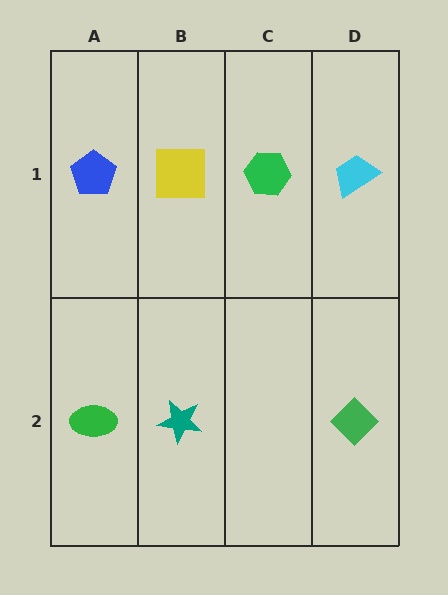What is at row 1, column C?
A green hexagon.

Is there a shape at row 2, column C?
No, that cell is empty.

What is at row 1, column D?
A cyan trapezoid.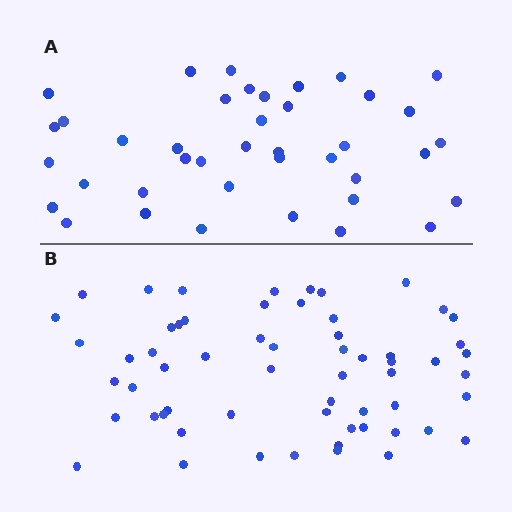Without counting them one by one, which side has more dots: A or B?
Region B (the bottom region) has more dots.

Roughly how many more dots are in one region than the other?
Region B has approximately 20 more dots than region A.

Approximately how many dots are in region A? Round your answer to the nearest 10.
About 40 dots.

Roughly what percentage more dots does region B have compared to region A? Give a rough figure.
About 50% more.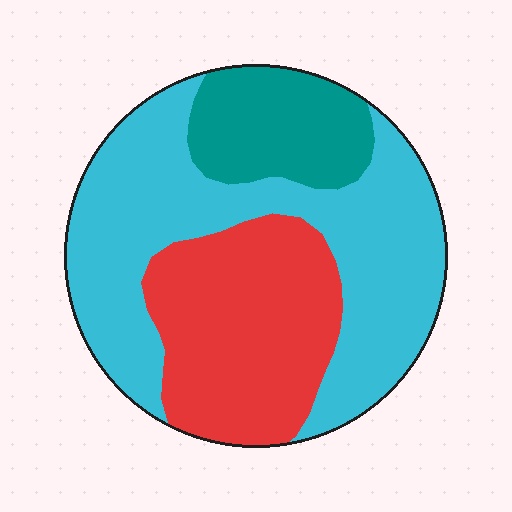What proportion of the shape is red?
Red takes up about one third (1/3) of the shape.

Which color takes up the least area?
Teal, at roughly 15%.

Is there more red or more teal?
Red.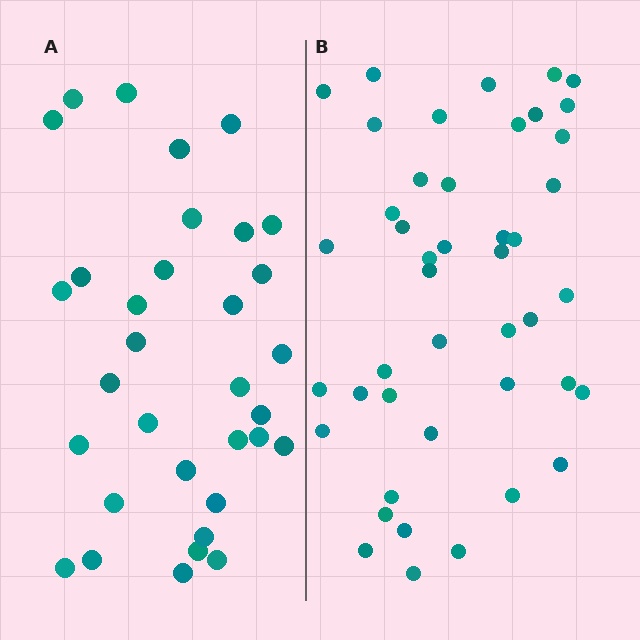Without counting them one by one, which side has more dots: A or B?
Region B (the right region) has more dots.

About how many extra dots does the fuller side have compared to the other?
Region B has roughly 12 or so more dots than region A.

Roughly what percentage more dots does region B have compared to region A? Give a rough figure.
About 35% more.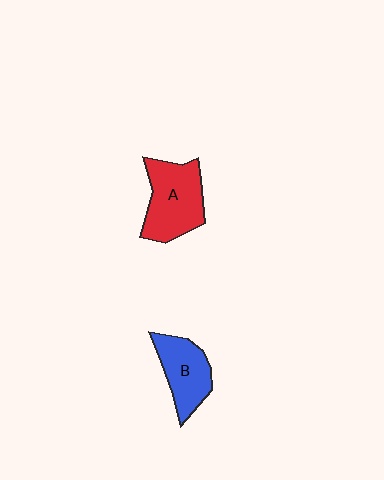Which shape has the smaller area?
Shape B (blue).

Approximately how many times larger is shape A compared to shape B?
Approximately 1.3 times.